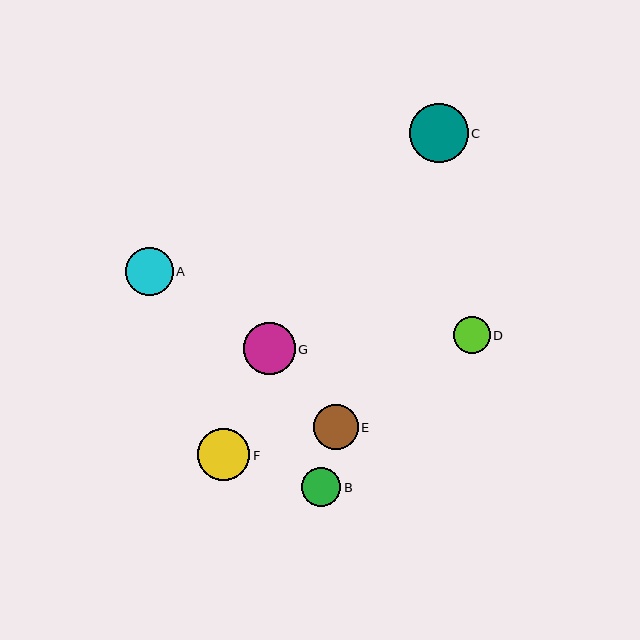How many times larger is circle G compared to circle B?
Circle G is approximately 1.3 times the size of circle B.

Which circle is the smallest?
Circle D is the smallest with a size of approximately 37 pixels.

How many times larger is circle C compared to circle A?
Circle C is approximately 1.2 times the size of circle A.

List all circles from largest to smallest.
From largest to smallest: C, F, G, A, E, B, D.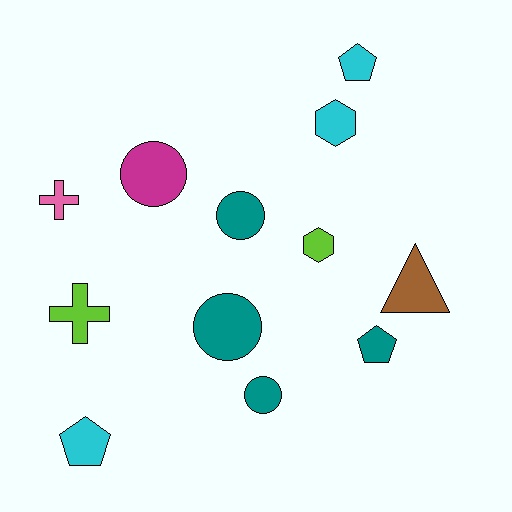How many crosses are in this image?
There are 2 crosses.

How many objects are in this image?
There are 12 objects.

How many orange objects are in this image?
There are no orange objects.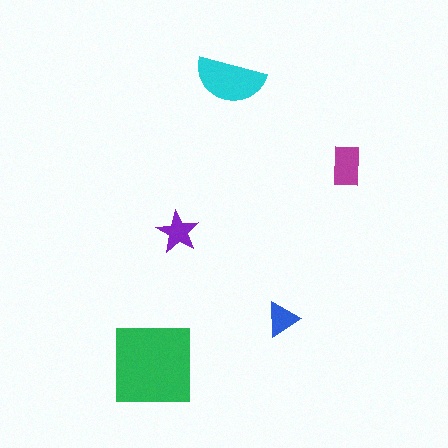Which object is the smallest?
The blue triangle.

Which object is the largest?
The green square.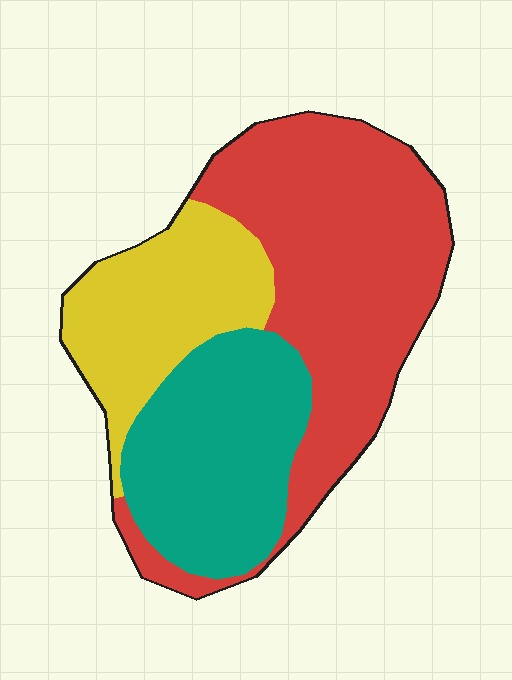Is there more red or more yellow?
Red.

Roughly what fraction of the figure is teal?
Teal takes up between a sixth and a third of the figure.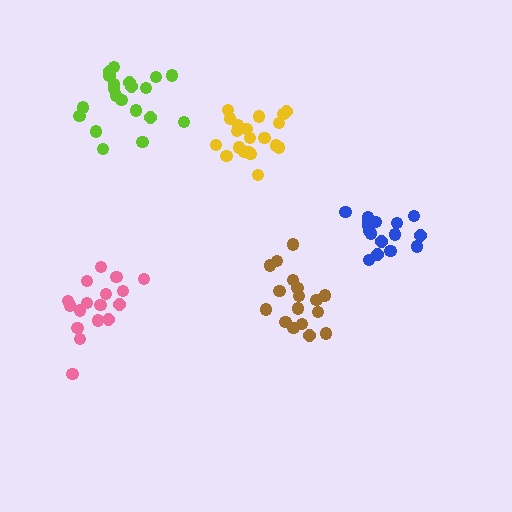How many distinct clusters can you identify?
There are 5 distinct clusters.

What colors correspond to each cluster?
The clusters are colored: yellow, lime, brown, pink, blue.